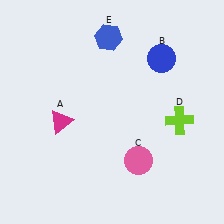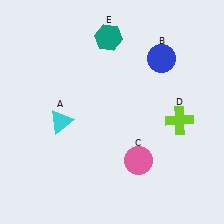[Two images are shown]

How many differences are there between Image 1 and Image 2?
There are 2 differences between the two images.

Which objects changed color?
A changed from magenta to cyan. E changed from blue to teal.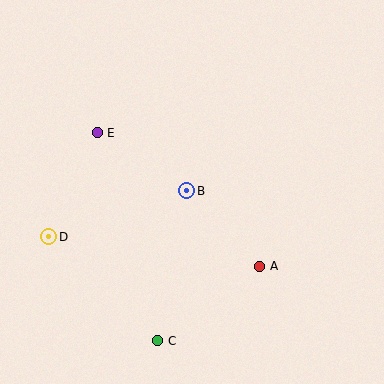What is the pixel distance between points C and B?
The distance between C and B is 153 pixels.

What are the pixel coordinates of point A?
Point A is at (260, 266).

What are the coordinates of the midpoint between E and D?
The midpoint between E and D is at (73, 185).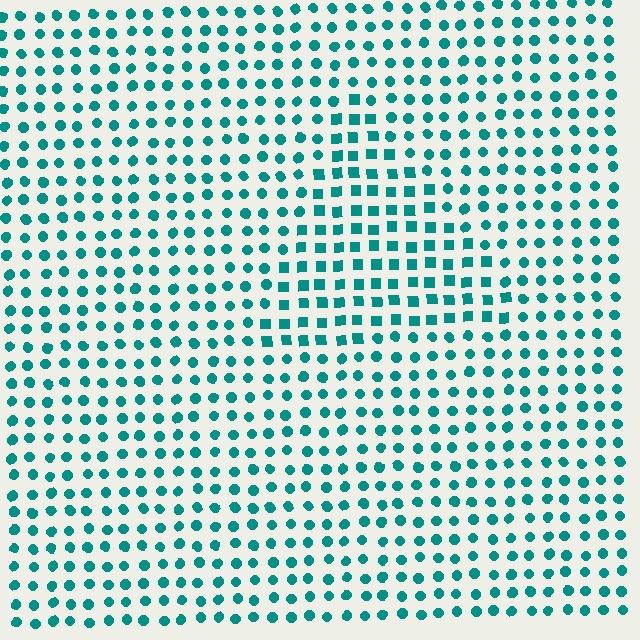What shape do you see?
I see a triangle.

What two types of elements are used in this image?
The image uses squares inside the triangle region and circles outside it.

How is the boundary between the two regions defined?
The boundary is defined by a change in element shape: squares inside vs. circles outside. All elements share the same color and spacing.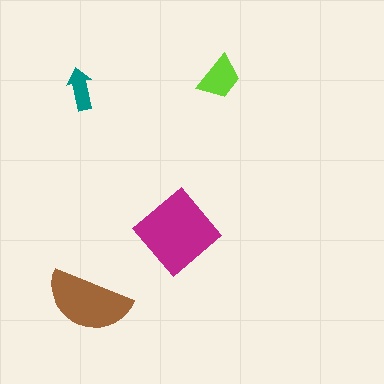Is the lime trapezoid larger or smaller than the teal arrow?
Larger.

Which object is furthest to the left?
The teal arrow is leftmost.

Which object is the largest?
The magenta diamond.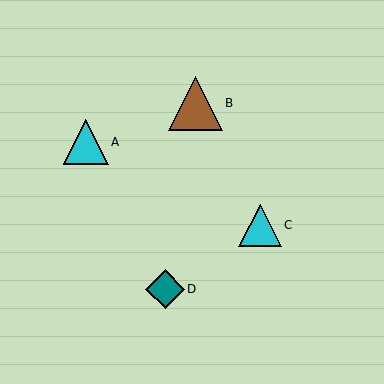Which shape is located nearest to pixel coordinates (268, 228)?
The cyan triangle (labeled C) at (260, 225) is nearest to that location.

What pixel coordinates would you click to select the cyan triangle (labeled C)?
Click at (260, 225) to select the cyan triangle C.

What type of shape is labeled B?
Shape B is a brown triangle.